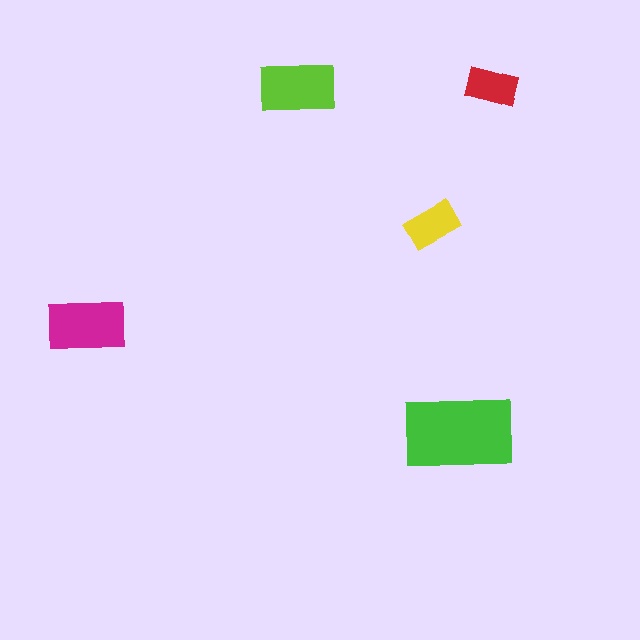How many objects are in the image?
There are 5 objects in the image.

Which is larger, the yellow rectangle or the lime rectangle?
The lime one.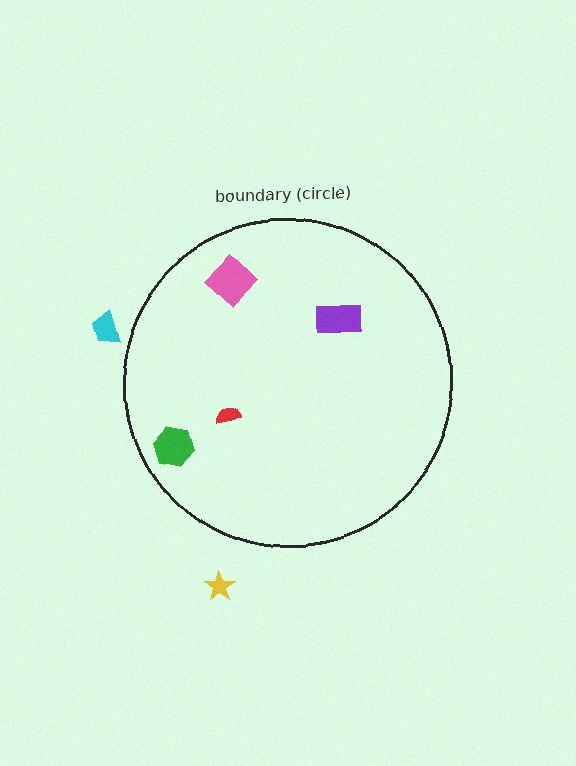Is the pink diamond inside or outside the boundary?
Inside.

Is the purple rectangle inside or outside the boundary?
Inside.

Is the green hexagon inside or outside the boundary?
Inside.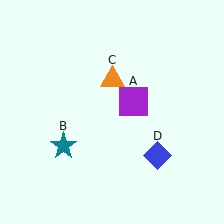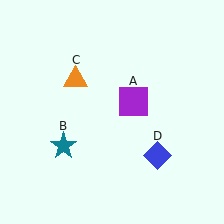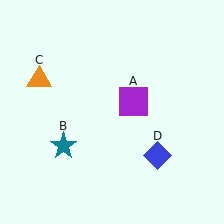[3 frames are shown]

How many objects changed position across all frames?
1 object changed position: orange triangle (object C).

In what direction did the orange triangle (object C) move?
The orange triangle (object C) moved left.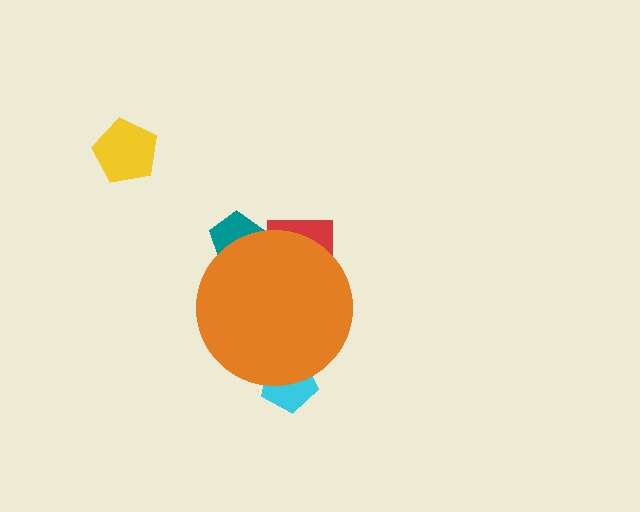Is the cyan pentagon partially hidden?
Yes, the cyan pentagon is partially hidden behind the orange circle.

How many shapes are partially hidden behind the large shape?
3 shapes are partially hidden.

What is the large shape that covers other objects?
An orange circle.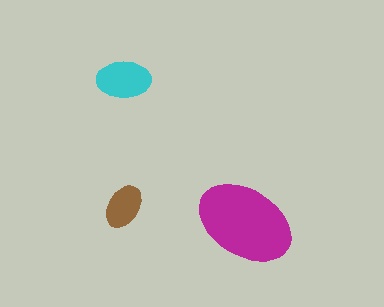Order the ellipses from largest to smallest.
the magenta one, the cyan one, the brown one.